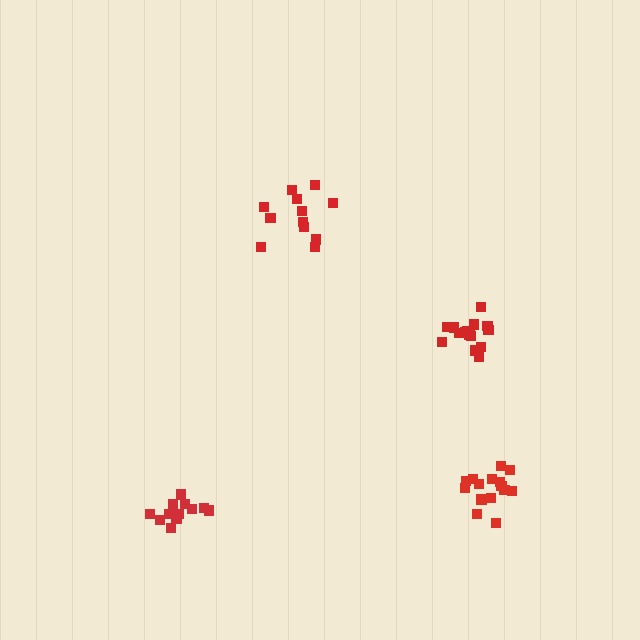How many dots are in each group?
Group 1: 12 dots, Group 2: 17 dots, Group 3: 16 dots, Group 4: 12 dots (57 total).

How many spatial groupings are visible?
There are 4 spatial groupings.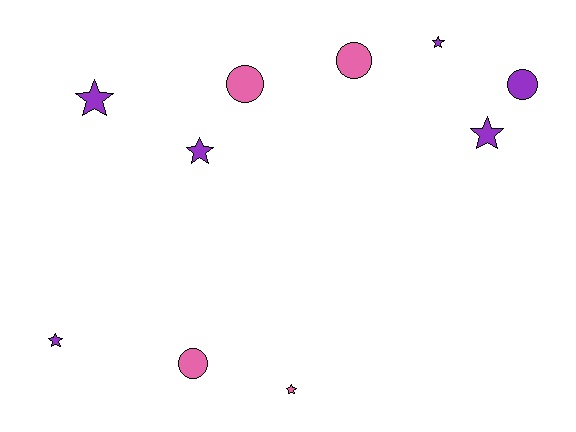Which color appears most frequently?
Purple, with 6 objects.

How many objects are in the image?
There are 10 objects.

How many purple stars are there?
There are 5 purple stars.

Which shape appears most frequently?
Star, with 6 objects.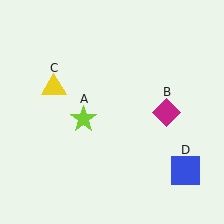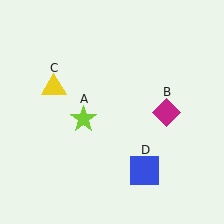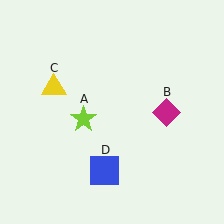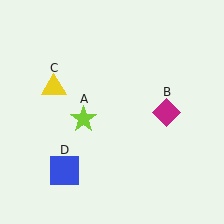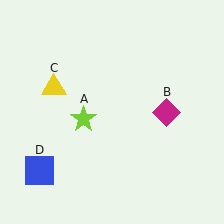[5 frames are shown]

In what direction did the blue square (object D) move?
The blue square (object D) moved left.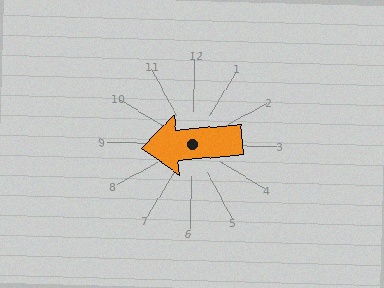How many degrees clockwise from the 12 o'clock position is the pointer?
Approximately 264 degrees.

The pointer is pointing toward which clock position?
Roughly 9 o'clock.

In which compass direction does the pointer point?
West.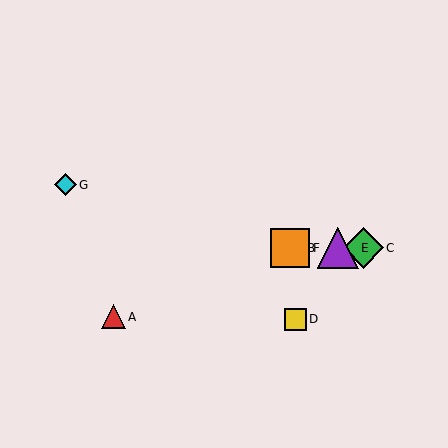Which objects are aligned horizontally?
Objects B, C, E, F are aligned horizontally.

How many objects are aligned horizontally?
4 objects (B, C, E, F) are aligned horizontally.